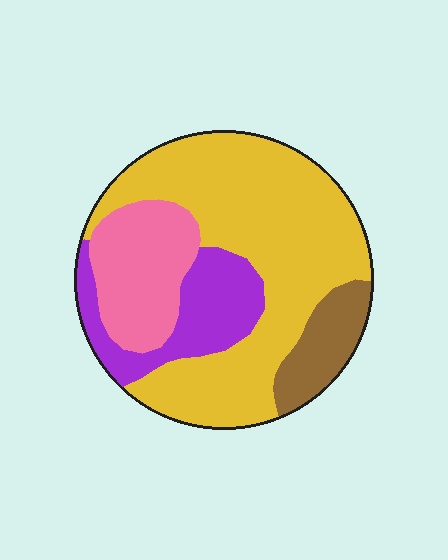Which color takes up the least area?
Brown, at roughly 10%.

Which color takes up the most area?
Yellow, at roughly 55%.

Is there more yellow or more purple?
Yellow.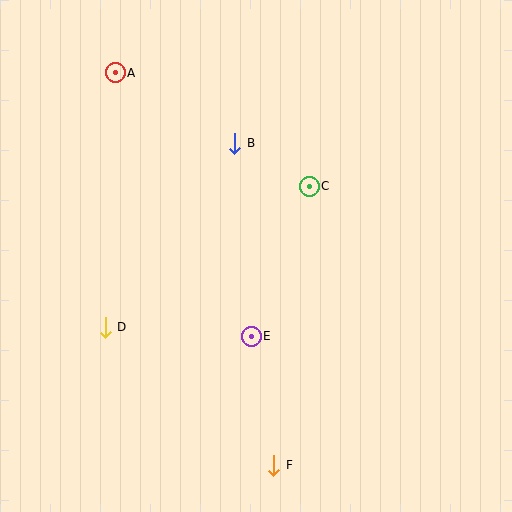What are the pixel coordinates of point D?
Point D is at (105, 327).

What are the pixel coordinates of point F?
Point F is at (274, 465).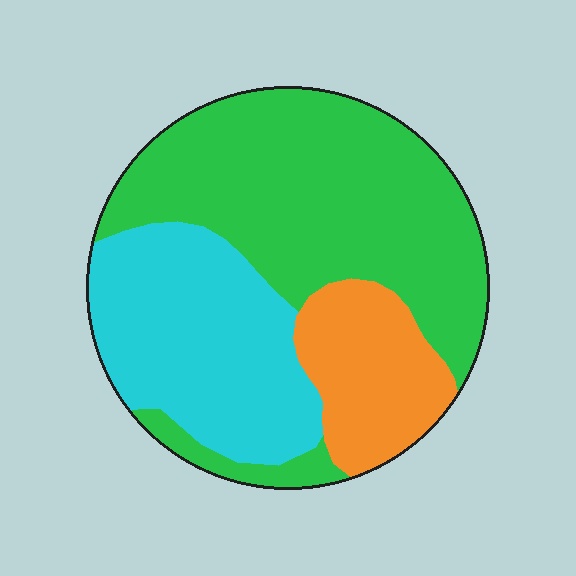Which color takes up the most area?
Green, at roughly 50%.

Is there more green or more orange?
Green.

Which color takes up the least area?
Orange, at roughly 15%.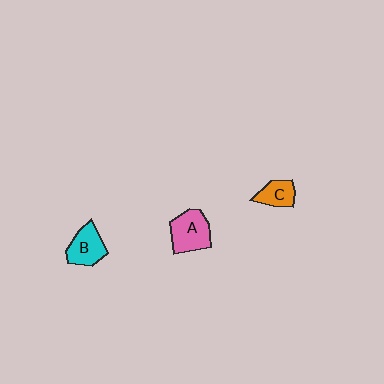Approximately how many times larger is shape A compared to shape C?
Approximately 1.6 times.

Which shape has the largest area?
Shape A (pink).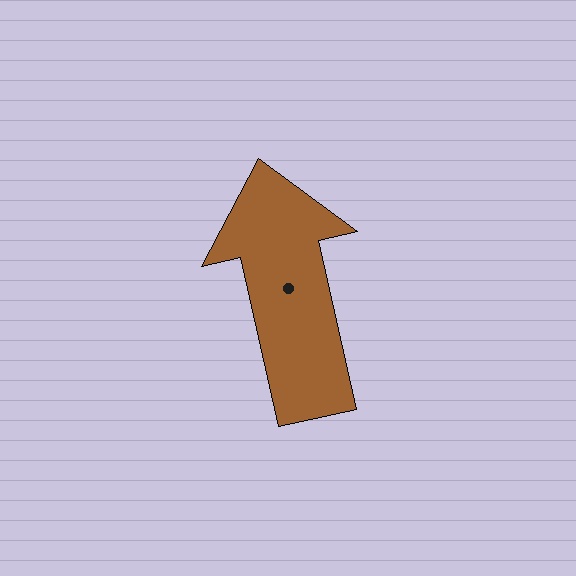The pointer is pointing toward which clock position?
Roughly 12 o'clock.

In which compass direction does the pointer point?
North.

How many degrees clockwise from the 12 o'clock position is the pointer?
Approximately 347 degrees.